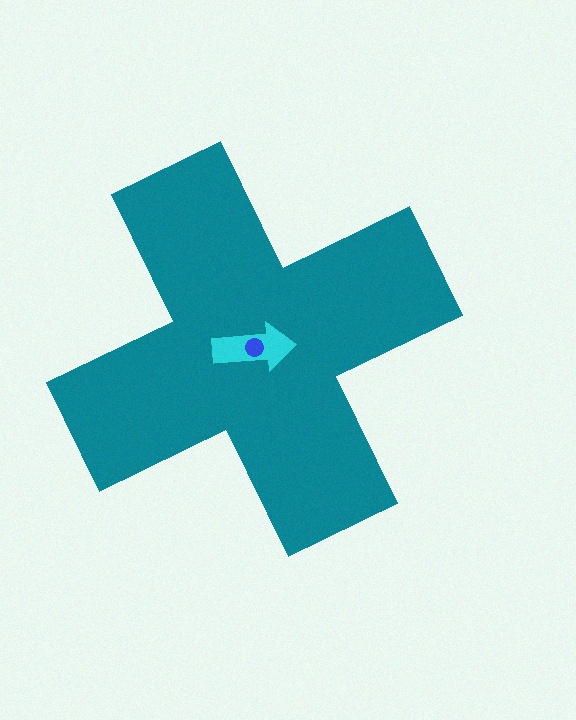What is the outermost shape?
The teal cross.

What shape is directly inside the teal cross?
The cyan arrow.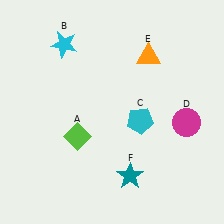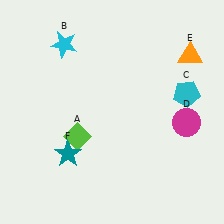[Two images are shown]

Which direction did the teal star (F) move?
The teal star (F) moved left.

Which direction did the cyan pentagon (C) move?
The cyan pentagon (C) moved right.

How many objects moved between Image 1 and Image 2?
3 objects moved between the two images.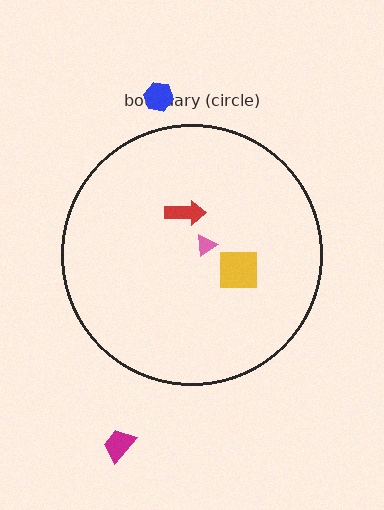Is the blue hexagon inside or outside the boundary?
Outside.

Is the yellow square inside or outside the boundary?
Inside.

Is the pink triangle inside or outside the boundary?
Inside.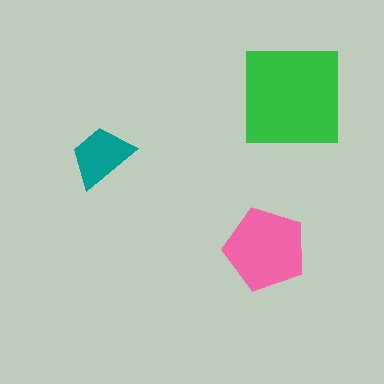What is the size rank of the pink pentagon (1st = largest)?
2nd.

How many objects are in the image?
There are 3 objects in the image.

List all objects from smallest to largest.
The teal trapezoid, the pink pentagon, the green square.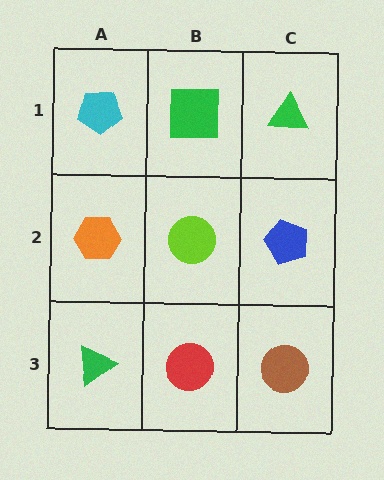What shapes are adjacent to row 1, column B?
A lime circle (row 2, column B), a cyan pentagon (row 1, column A), a green triangle (row 1, column C).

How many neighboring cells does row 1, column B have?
3.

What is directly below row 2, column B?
A red circle.